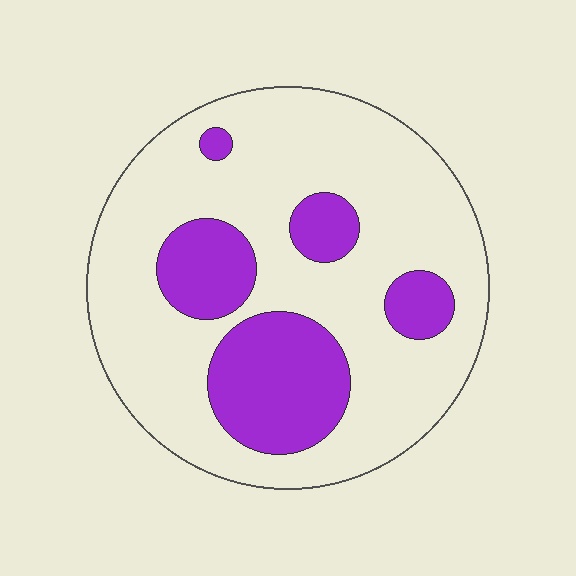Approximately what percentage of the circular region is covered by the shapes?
Approximately 25%.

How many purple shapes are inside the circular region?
5.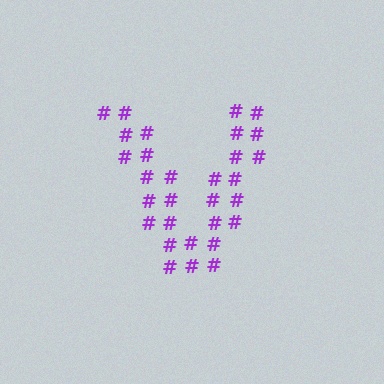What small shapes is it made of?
It is made of small hash symbols.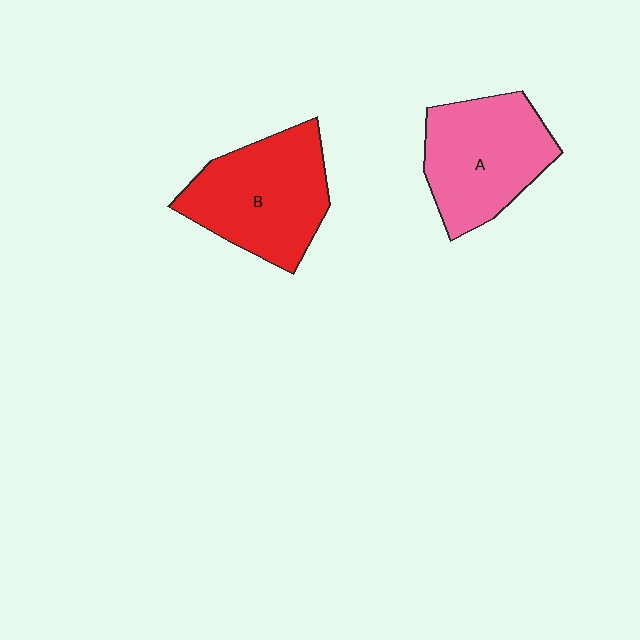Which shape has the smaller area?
Shape A (pink).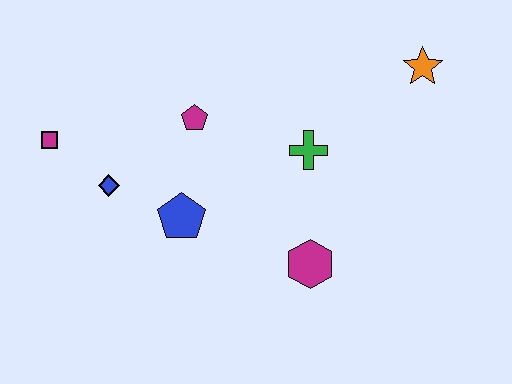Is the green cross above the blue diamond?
Yes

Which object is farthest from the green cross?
The magenta square is farthest from the green cross.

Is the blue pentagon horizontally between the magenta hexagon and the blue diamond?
Yes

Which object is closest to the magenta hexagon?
The green cross is closest to the magenta hexagon.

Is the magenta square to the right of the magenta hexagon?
No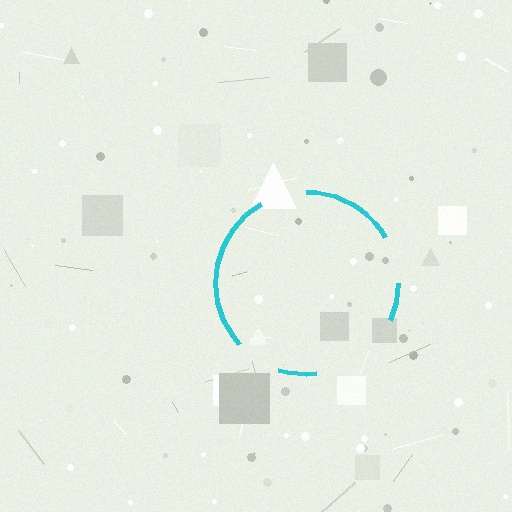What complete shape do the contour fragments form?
The contour fragments form a circle.